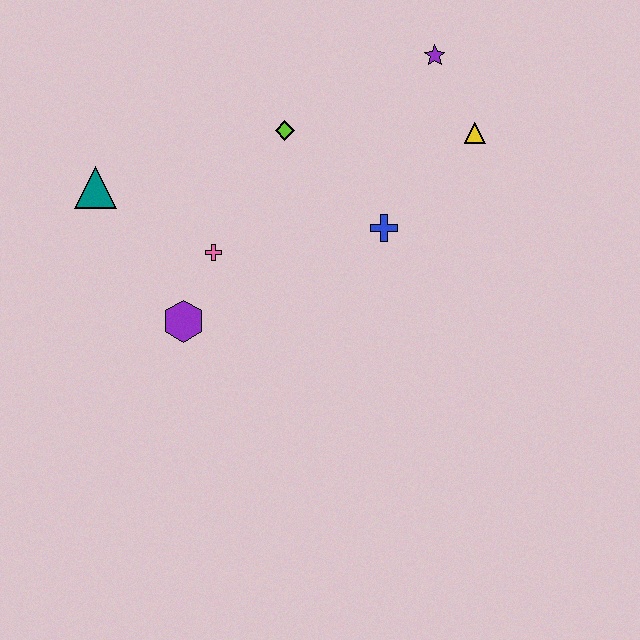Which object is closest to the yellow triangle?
The purple star is closest to the yellow triangle.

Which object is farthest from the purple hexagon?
The purple star is farthest from the purple hexagon.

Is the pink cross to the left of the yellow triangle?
Yes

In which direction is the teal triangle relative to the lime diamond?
The teal triangle is to the left of the lime diamond.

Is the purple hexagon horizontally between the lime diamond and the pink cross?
No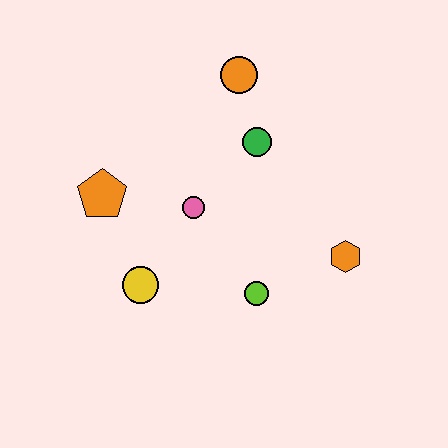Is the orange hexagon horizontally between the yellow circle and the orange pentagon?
No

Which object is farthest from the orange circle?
The yellow circle is farthest from the orange circle.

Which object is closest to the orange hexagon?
The lime circle is closest to the orange hexagon.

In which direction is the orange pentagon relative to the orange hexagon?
The orange pentagon is to the left of the orange hexagon.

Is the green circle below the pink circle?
No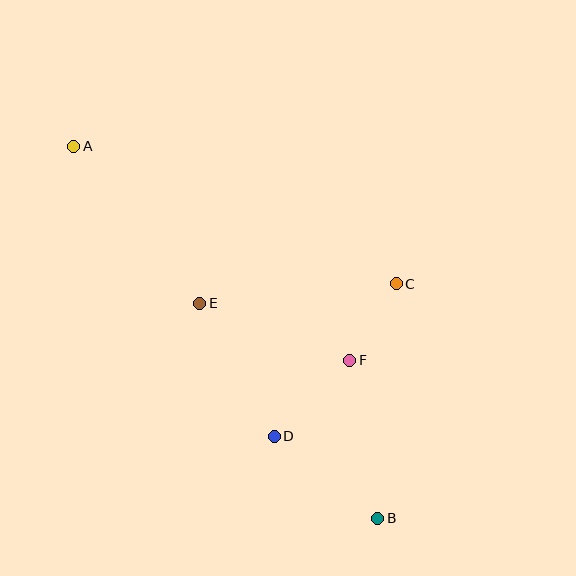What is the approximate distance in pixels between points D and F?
The distance between D and F is approximately 107 pixels.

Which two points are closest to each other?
Points C and F are closest to each other.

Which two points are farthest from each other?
Points A and B are farthest from each other.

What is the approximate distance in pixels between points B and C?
The distance between B and C is approximately 235 pixels.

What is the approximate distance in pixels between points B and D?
The distance between B and D is approximately 132 pixels.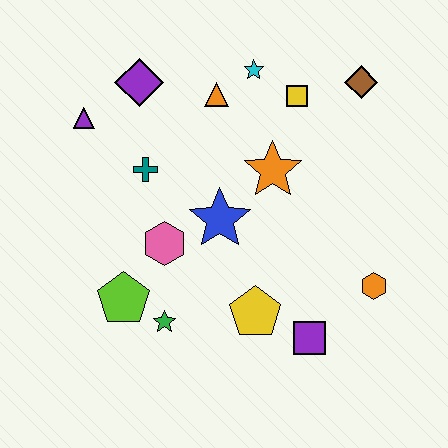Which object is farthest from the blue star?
The brown diamond is farthest from the blue star.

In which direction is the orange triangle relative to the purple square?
The orange triangle is above the purple square.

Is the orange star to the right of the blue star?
Yes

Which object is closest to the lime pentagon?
The green star is closest to the lime pentagon.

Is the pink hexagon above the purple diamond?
No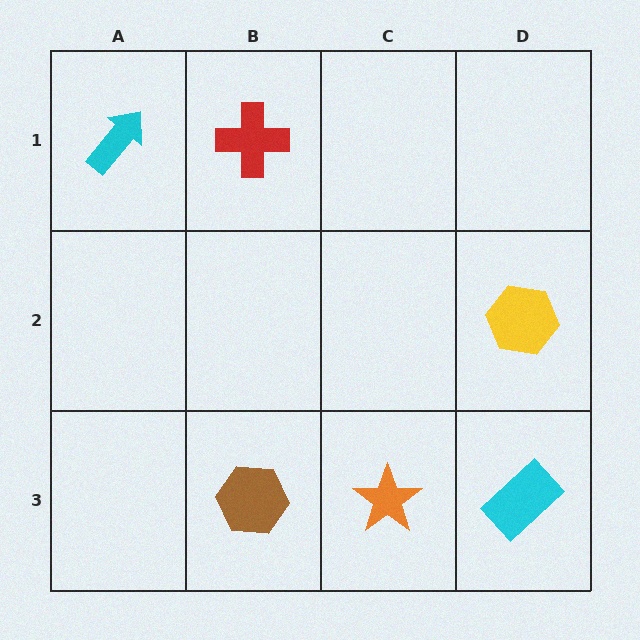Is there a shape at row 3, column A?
No, that cell is empty.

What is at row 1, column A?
A cyan arrow.